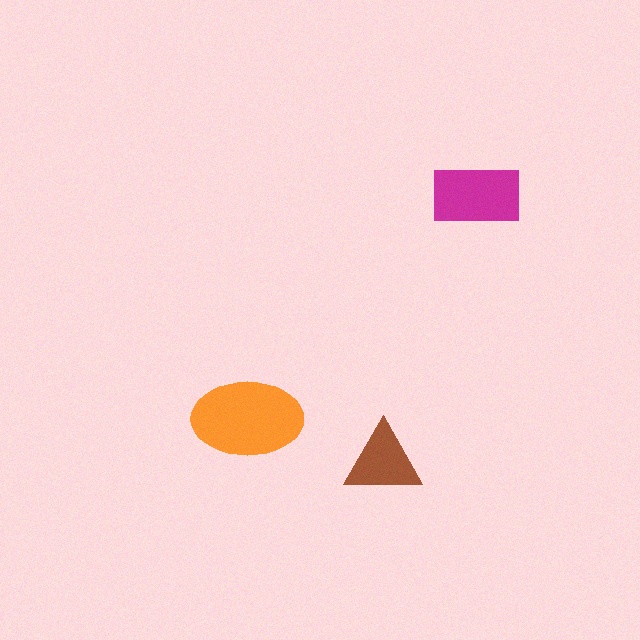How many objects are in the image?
There are 3 objects in the image.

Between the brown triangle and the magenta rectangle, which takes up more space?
The magenta rectangle.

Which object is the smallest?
The brown triangle.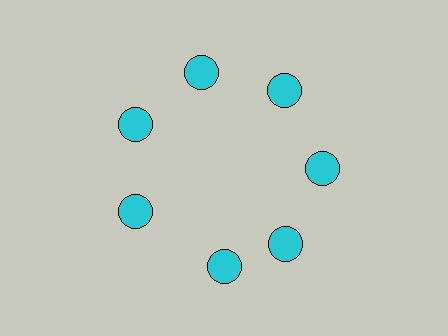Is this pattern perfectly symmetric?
No. The 7 cyan circles are arranged in a ring, but one element near the 6 o'clock position is rotated out of alignment along the ring, breaking the 7-fold rotational symmetry.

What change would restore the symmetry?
The symmetry would be restored by rotating it back into even spacing with its neighbors so that all 7 circles sit at equal angles and equal distance from the center.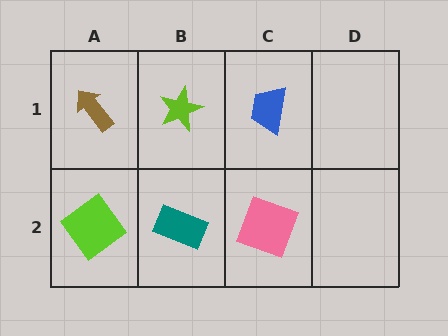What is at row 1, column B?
A lime star.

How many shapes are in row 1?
3 shapes.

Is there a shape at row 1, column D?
No, that cell is empty.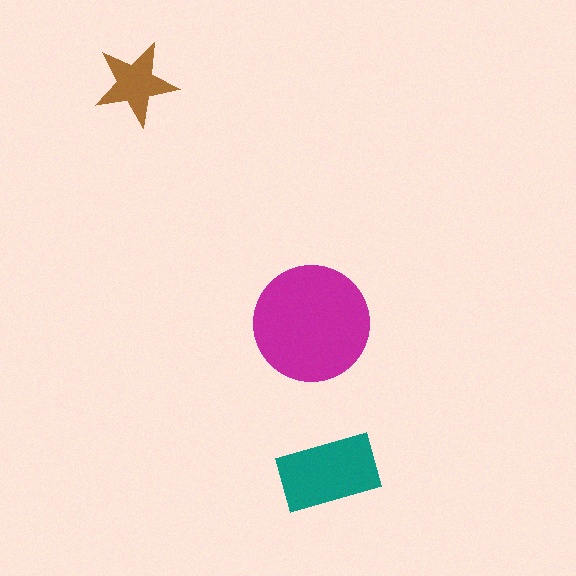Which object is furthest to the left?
The brown star is leftmost.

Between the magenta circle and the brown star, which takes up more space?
The magenta circle.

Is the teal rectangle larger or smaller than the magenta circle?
Smaller.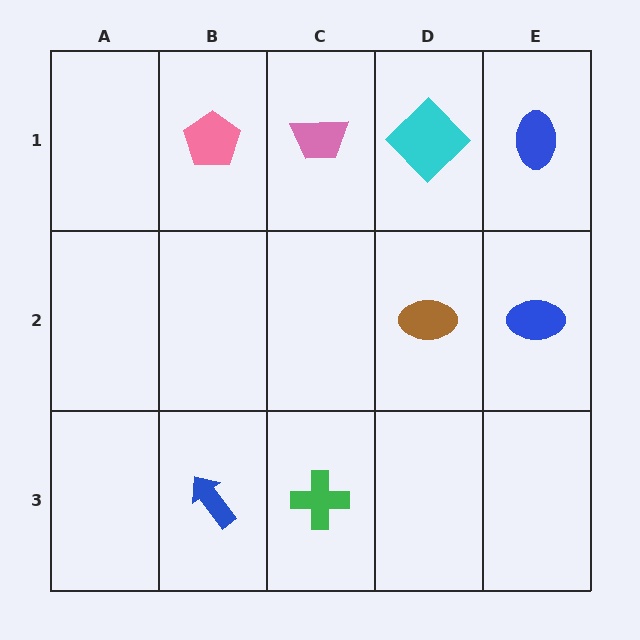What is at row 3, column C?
A green cross.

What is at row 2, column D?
A brown ellipse.